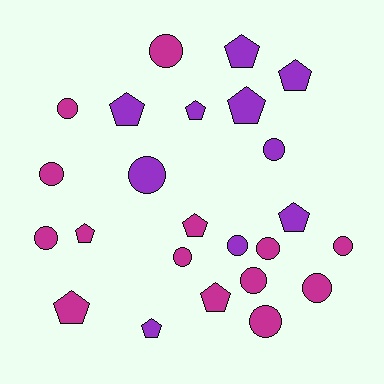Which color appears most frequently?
Magenta, with 14 objects.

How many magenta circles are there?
There are 10 magenta circles.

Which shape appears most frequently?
Circle, with 13 objects.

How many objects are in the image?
There are 24 objects.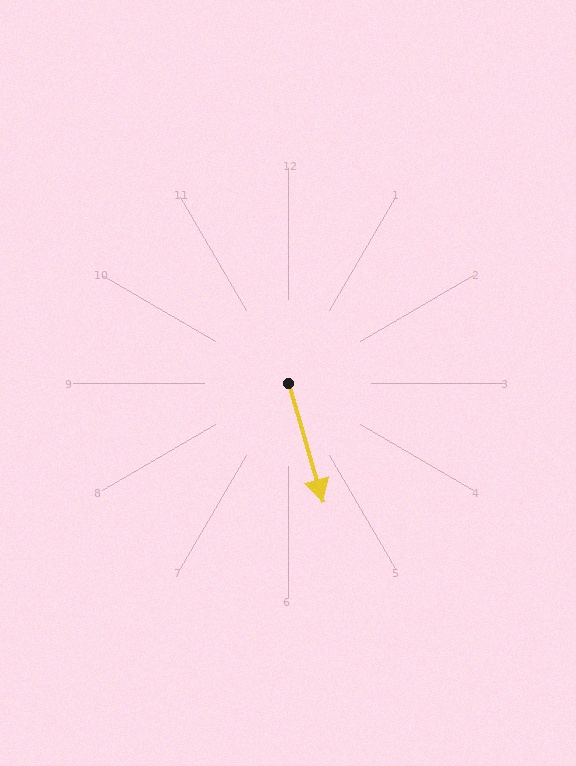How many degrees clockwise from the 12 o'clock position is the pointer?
Approximately 164 degrees.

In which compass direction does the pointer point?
South.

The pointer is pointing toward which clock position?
Roughly 5 o'clock.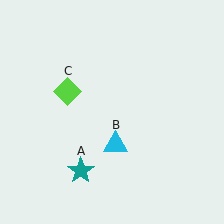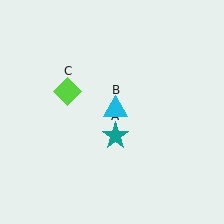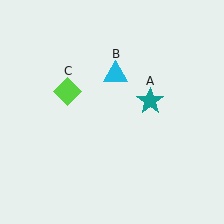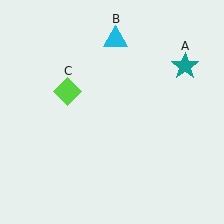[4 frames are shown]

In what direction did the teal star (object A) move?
The teal star (object A) moved up and to the right.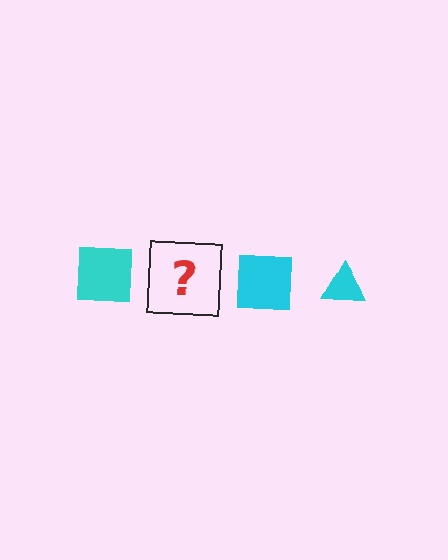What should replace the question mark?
The question mark should be replaced with a cyan triangle.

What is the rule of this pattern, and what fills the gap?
The rule is that the pattern cycles through square, triangle shapes in cyan. The gap should be filled with a cyan triangle.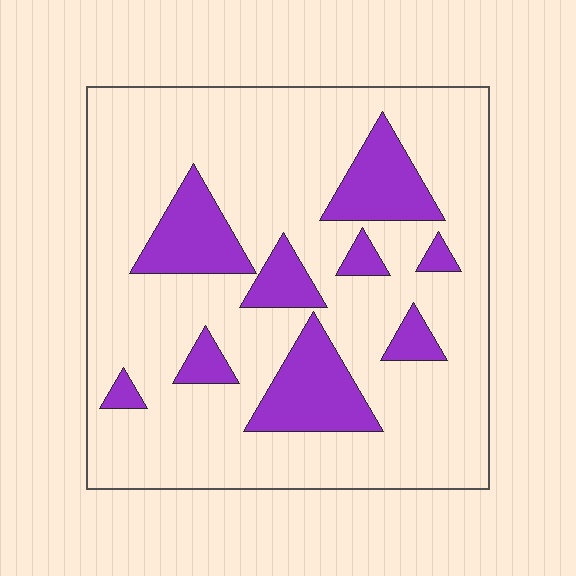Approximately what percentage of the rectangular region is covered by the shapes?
Approximately 20%.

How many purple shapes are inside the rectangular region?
9.